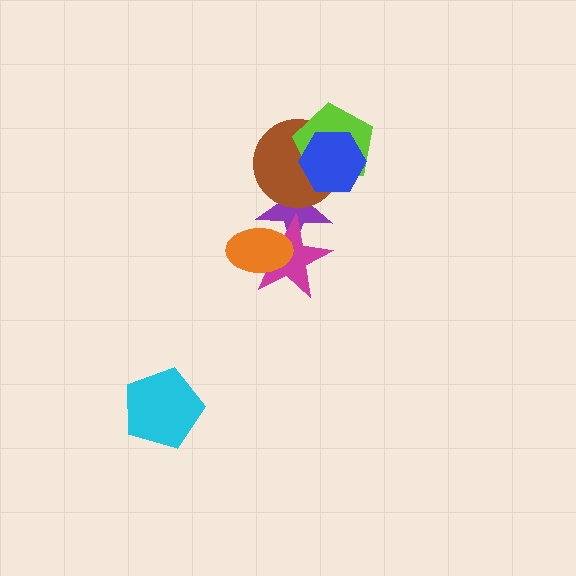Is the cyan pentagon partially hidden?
No, no other shape covers it.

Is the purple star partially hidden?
Yes, it is partially covered by another shape.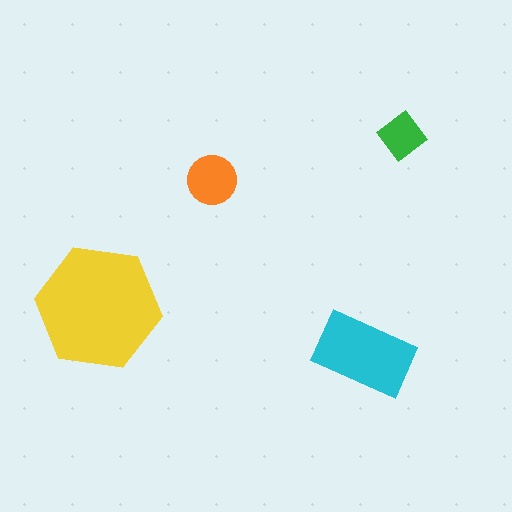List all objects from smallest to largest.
The green diamond, the orange circle, the cyan rectangle, the yellow hexagon.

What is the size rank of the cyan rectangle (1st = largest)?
2nd.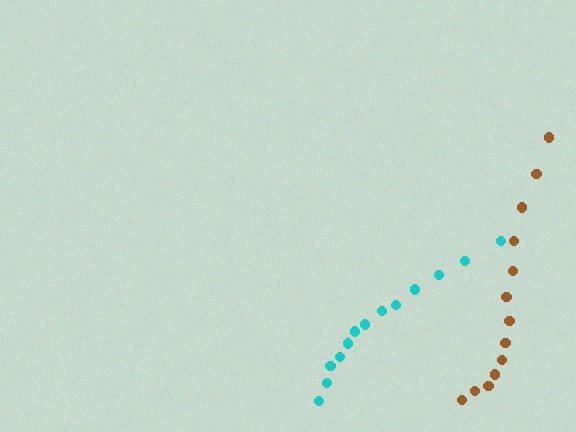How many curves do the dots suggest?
There are 2 distinct paths.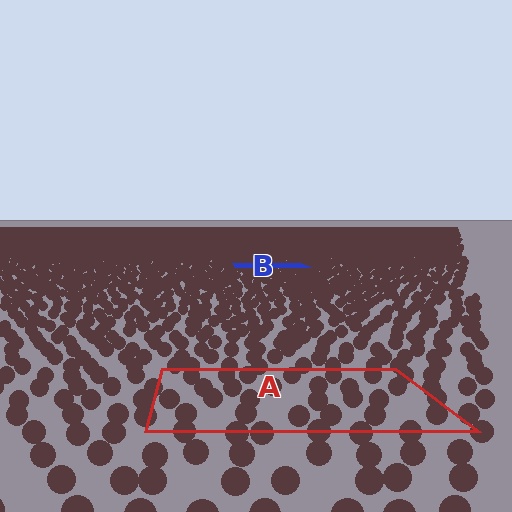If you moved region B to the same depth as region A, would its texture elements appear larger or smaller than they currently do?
They would appear larger. At a closer depth, the same texture elements are projected at a bigger on-screen size.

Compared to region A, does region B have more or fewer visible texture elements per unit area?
Region B has more texture elements per unit area — they are packed more densely because it is farther away.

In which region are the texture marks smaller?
The texture marks are smaller in region B, because it is farther away.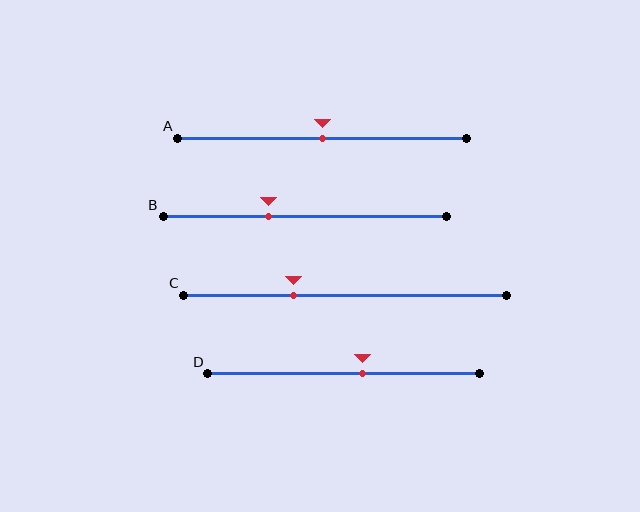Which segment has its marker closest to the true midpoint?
Segment A has its marker closest to the true midpoint.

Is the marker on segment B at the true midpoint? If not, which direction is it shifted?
No, the marker on segment B is shifted to the left by about 13% of the segment length.